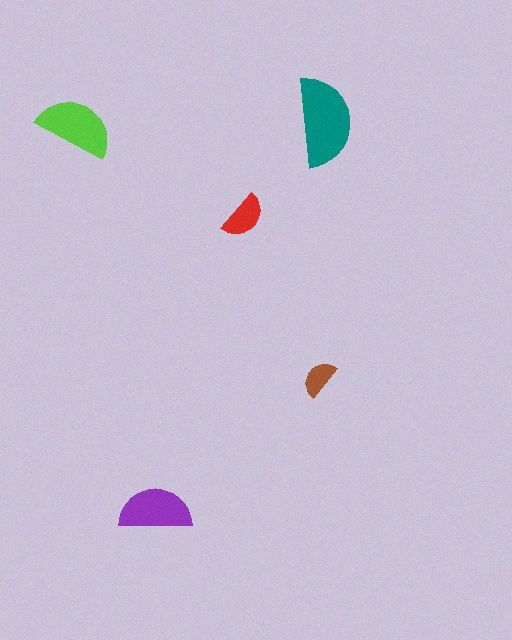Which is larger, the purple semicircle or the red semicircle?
The purple one.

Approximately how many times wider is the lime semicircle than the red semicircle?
About 1.5 times wider.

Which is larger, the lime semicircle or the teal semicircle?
The teal one.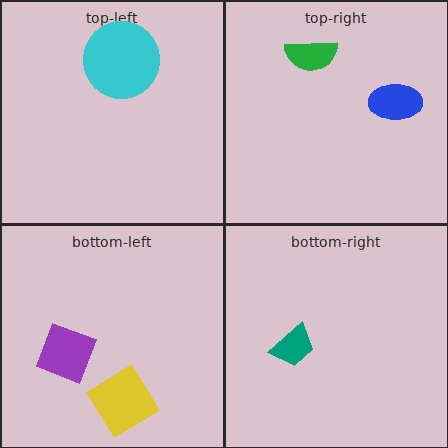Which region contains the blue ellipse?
The top-right region.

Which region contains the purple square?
The bottom-left region.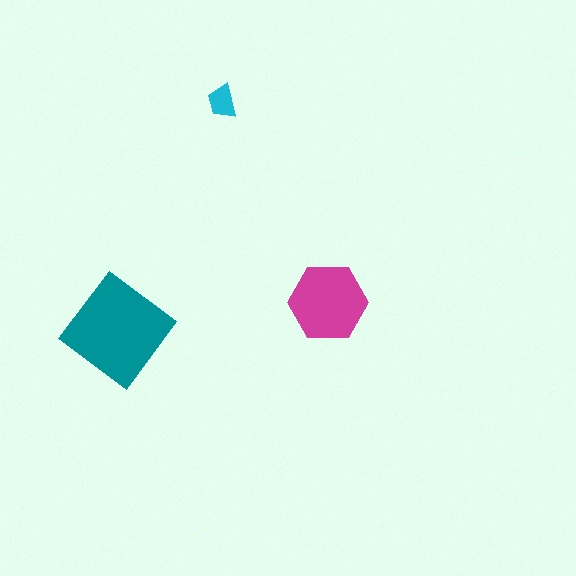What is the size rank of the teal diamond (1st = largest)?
1st.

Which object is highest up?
The cyan trapezoid is topmost.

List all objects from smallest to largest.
The cyan trapezoid, the magenta hexagon, the teal diamond.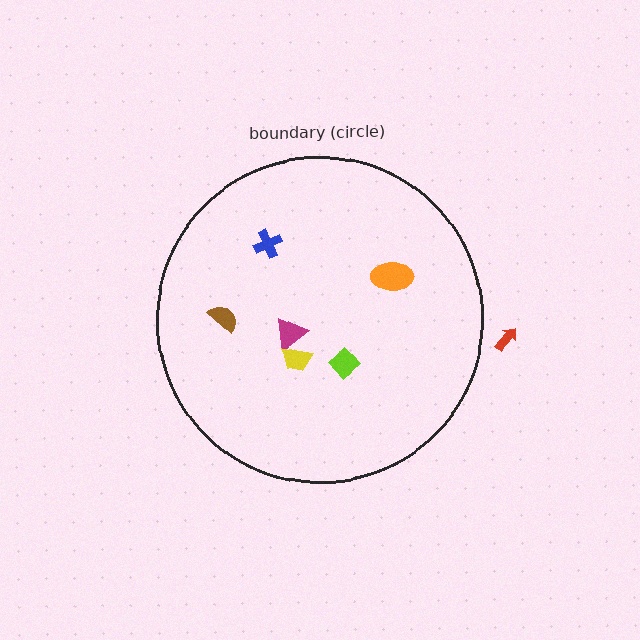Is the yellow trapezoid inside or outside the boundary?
Inside.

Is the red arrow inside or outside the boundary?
Outside.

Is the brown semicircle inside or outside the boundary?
Inside.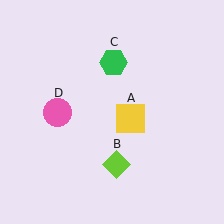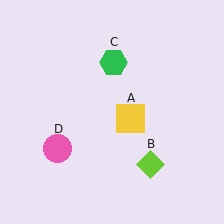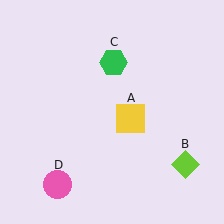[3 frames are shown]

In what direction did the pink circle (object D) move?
The pink circle (object D) moved down.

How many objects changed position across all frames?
2 objects changed position: lime diamond (object B), pink circle (object D).